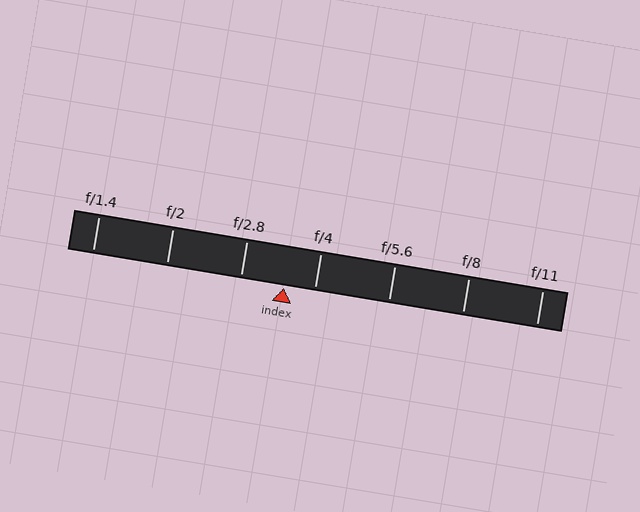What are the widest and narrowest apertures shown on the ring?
The widest aperture shown is f/1.4 and the narrowest is f/11.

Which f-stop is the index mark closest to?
The index mark is closest to f/4.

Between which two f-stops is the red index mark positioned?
The index mark is between f/2.8 and f/4.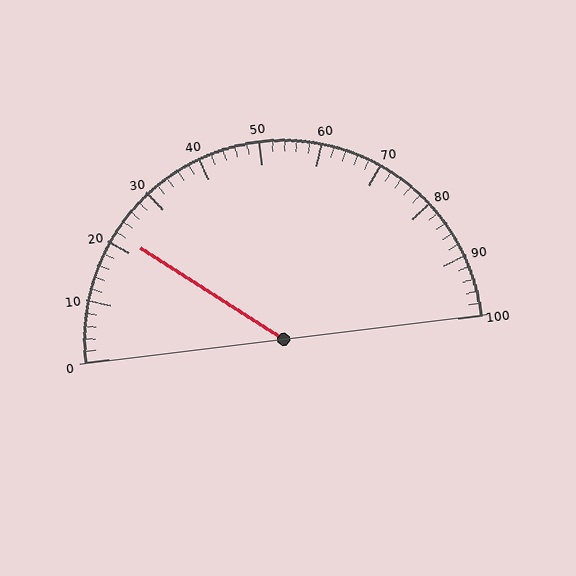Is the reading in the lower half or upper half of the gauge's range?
The reading is in the lower half of the range (0 to 100).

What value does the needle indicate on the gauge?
The needle indicates approximately 22.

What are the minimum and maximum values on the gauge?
The gauge ranges from 0 to 100.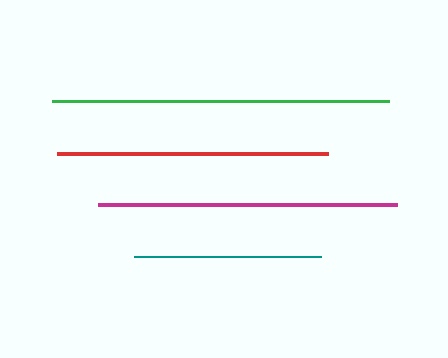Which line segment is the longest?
The green line is the longest at approximately 337 pixels.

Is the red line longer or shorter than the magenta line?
The magenta line is longer than the red line.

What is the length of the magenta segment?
The magenta segment is approximately 299 pixels long.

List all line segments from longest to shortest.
From longest to shortest: green, magenta, red, teal.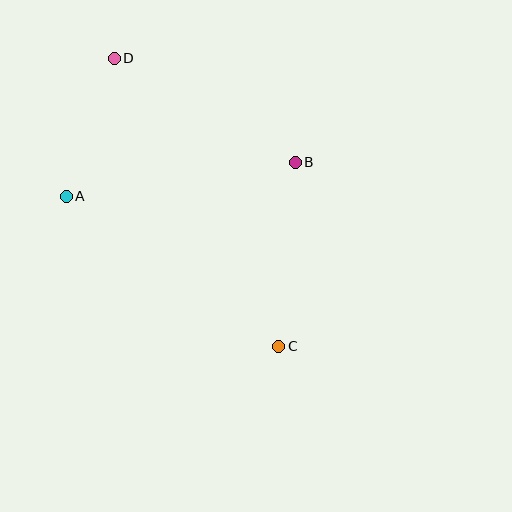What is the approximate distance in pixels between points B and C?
The distance between B and C is approximately 185 pixels.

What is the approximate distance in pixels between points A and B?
The distance between A and B is approximately 232 pixels.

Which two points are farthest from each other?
Points C and D are farthest from each other.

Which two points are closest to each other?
Points A and D are closest to each other.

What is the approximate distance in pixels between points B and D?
The distance between B and D is approximately 209 pixels.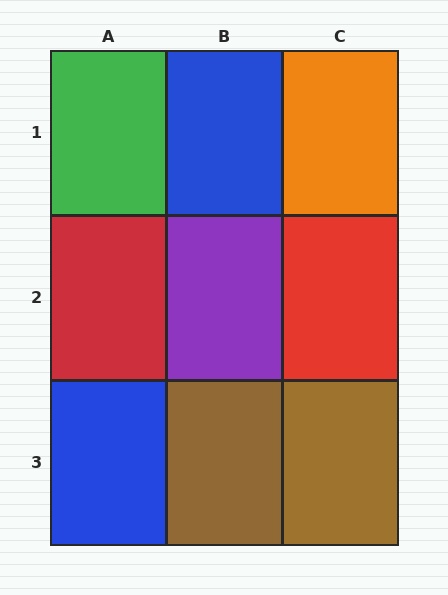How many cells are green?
1 cell is green.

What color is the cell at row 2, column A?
Red.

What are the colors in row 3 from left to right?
Blue, brown, brown.